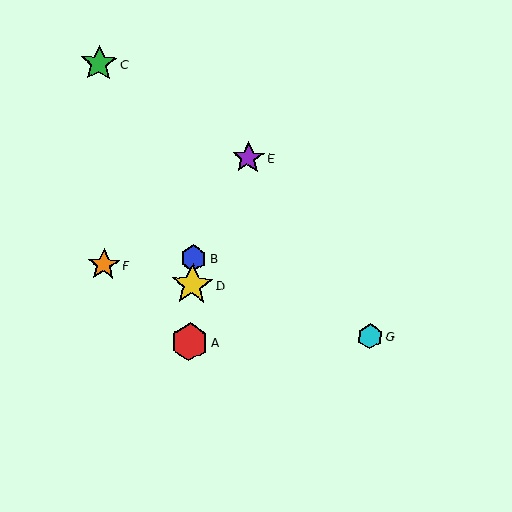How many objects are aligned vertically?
3 objects (A, B, D) are aligned vertically.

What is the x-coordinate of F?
Object F is at x≈104.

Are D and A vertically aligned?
Yes, both are at x≈192.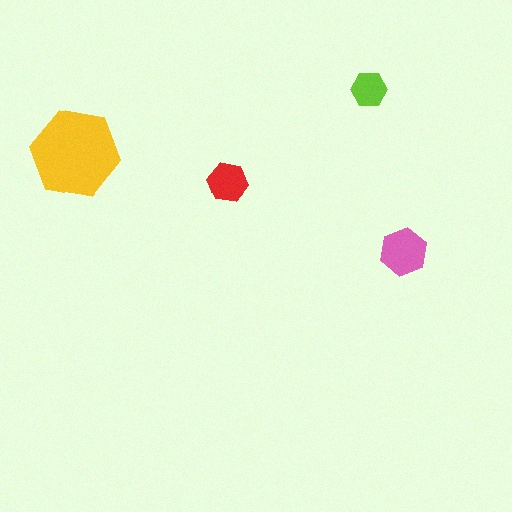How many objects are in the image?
There are 4 objects in the image.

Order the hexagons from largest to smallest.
the yellow one, the pink one, the red one, the lime one.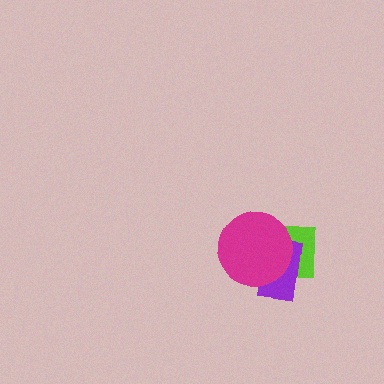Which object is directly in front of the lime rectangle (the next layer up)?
The purple rectangle is directly in front of the lime rectangle.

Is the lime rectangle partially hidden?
Yes, it is partially covered by another shape.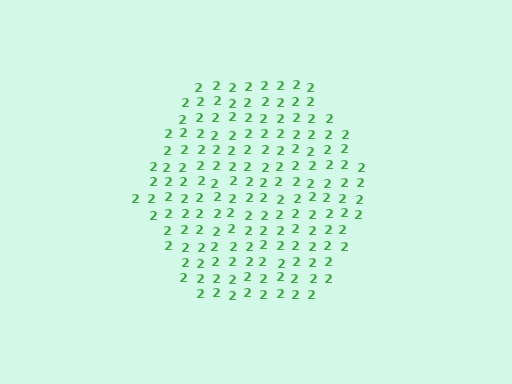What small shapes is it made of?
It is made of small digit 2's.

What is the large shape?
The large shape is a hexagon.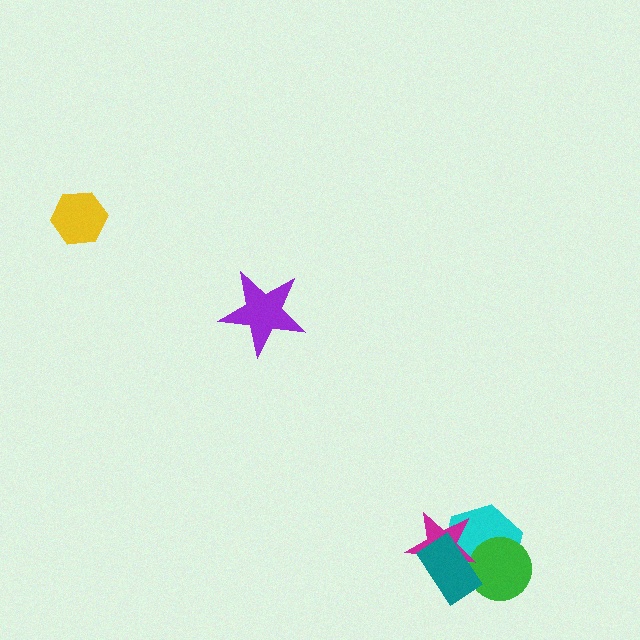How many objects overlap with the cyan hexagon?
3 objects overlap with the cyan hexagon.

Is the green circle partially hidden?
Yes, it is partially covered by another shape.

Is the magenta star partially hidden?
Yes, it is partially covered by another shape.